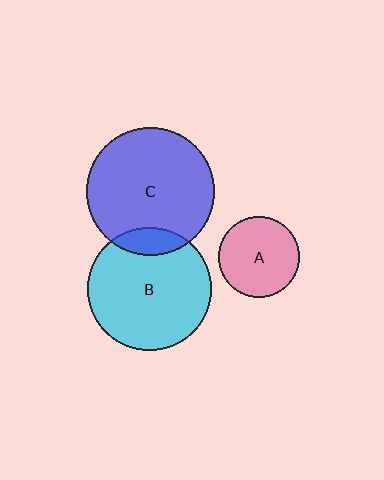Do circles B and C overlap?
Yes.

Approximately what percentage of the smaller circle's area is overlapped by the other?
Approximately 10%.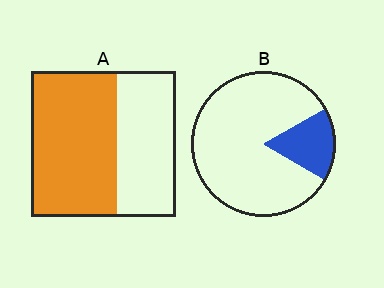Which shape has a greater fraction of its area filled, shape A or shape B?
Shape A.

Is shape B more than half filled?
No.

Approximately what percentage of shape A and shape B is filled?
A is approximately 60% and B is approximately 15%.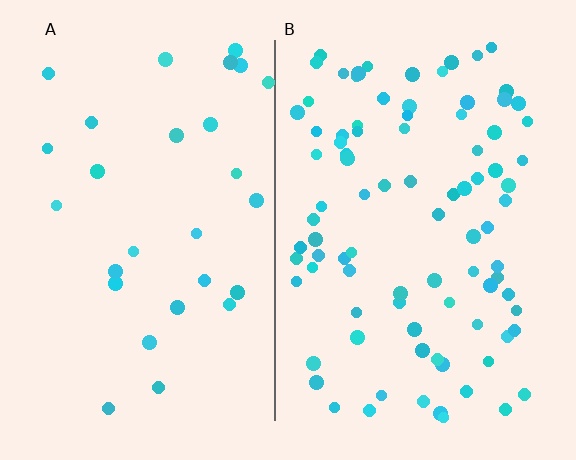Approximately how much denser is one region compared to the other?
Approximately 3.1× — region B over region A.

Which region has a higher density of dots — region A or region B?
B (the right).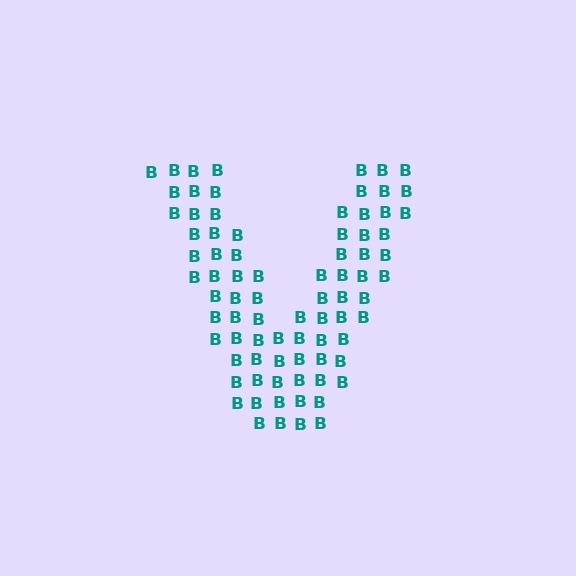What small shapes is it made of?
It is made of small letter B's.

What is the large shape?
The large shape is the letter V.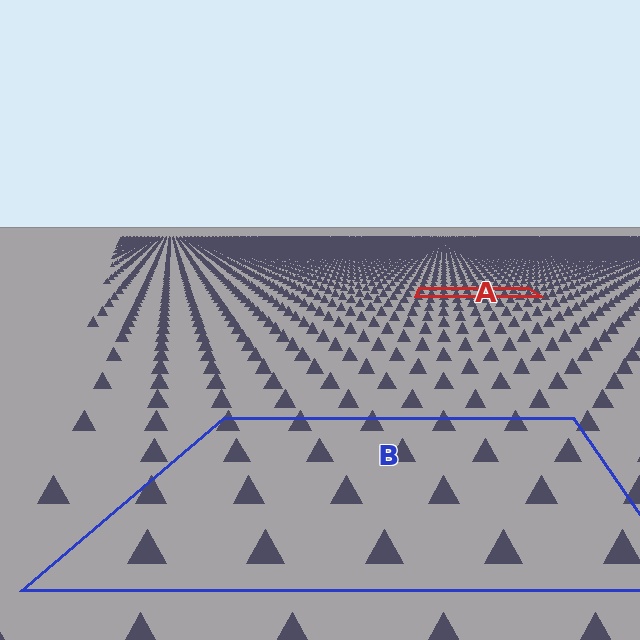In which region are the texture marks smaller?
The texture marks are smaller in region A, because it is farther away.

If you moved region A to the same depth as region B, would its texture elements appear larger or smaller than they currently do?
They would appear larger. At a closer depth, the same texture elements are projected at a bigger on-screen size.